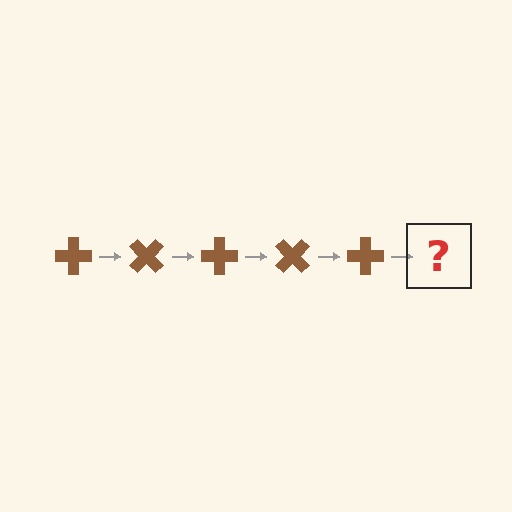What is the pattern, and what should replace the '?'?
The pattern is that the cross rotates 45 degrees each step. The '?' should be a brown cross rotated 225 degrees.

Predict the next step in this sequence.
The next step is a brown cross rotated 225 degrees.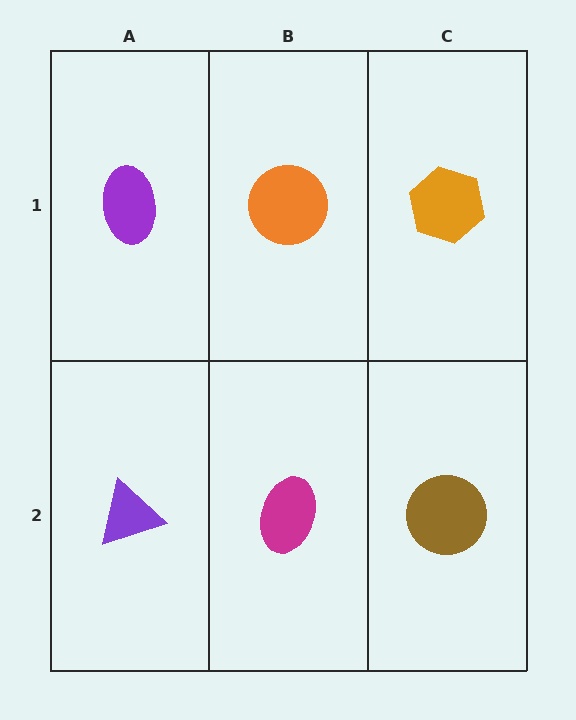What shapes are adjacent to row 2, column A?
A purple ellipse (row 1, column A), a magenta ellipse (row 2, column B).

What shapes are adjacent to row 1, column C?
A brown circle (row 2, column C), an orange circle (row 1, column B).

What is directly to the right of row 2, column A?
A magenta ellipse.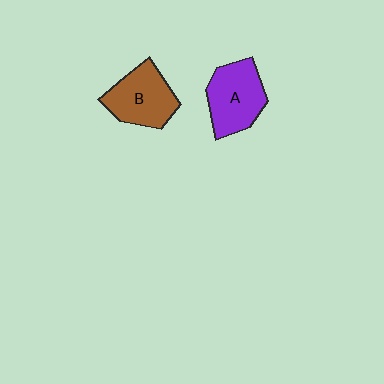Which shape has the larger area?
Shape A (purple).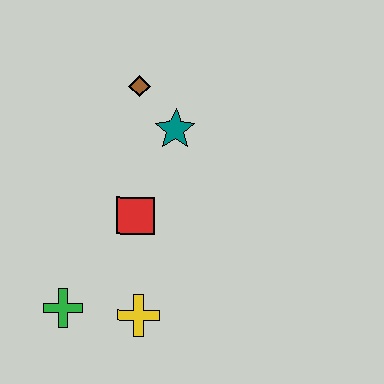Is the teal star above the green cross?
Yes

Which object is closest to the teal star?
The brown diamond is closest to the teal star.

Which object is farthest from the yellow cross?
The brown diamond is farthest from the yellow cross.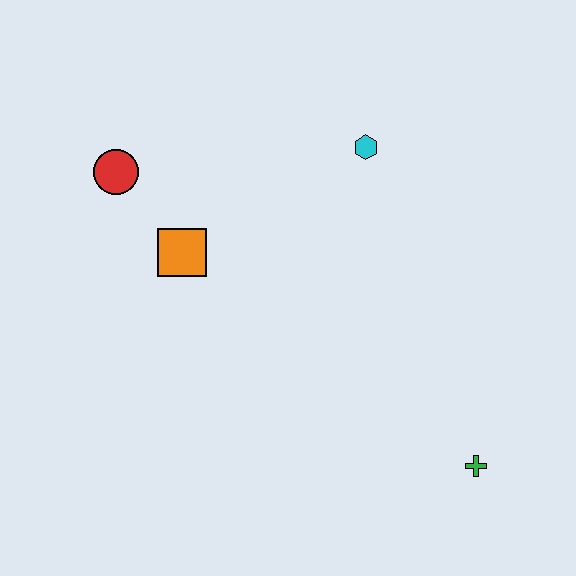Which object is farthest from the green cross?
The red circle is farthest from the green cross.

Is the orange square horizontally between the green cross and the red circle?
Yes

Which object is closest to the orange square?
The red circle is closest to the orange square.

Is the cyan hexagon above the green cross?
Yes